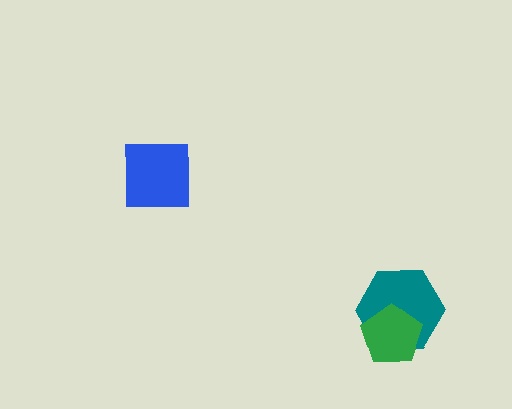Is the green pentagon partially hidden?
No, no other shape covers it.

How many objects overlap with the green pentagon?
1 object overlaps with the green pentagon.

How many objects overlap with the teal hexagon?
1 object overlaps with the teal hexagon.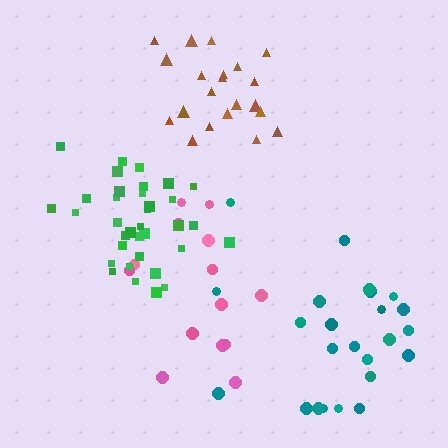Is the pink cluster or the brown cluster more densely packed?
Brown.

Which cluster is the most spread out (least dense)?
Pink.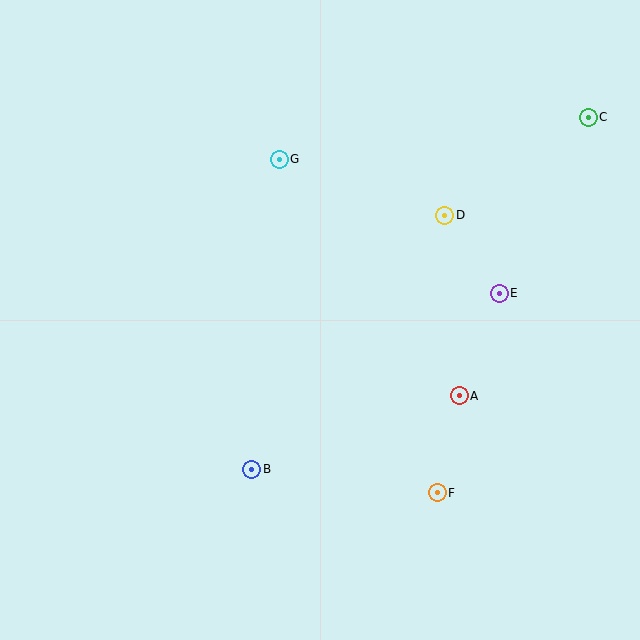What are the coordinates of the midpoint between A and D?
The midpoint between A and D is at (452, 305).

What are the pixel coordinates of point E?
Point E is at (499, 293).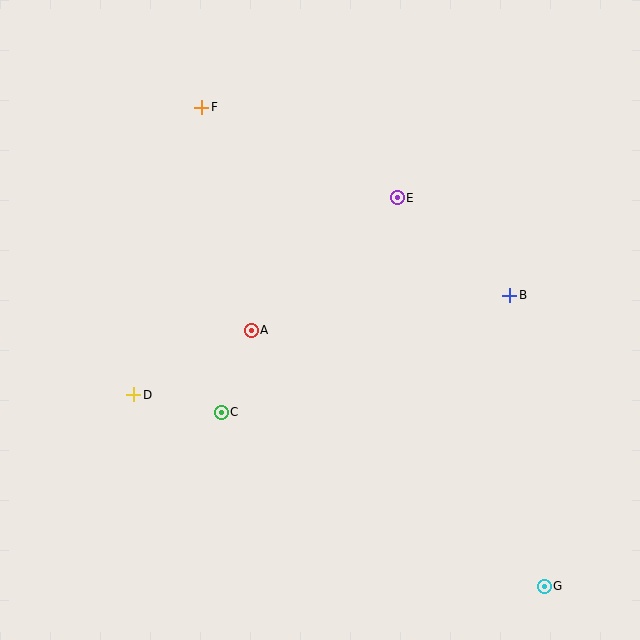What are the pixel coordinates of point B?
Point B is at (510, 295).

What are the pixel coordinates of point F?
Point F is at (202, 107).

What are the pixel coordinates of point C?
Point C is at (221, 412).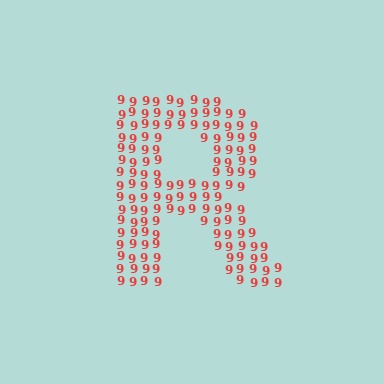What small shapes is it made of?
It is made of small digit 9's.